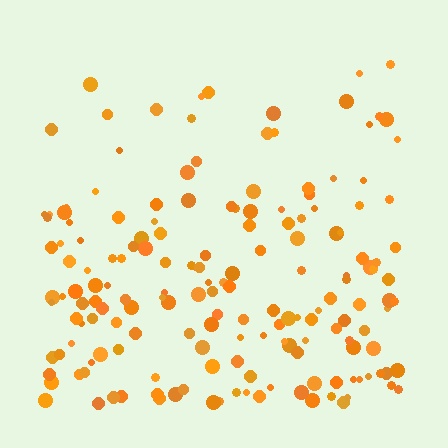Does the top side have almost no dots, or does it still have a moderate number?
Still a moderate number, just noticeably fewer than the bottom.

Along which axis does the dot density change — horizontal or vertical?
Vertical.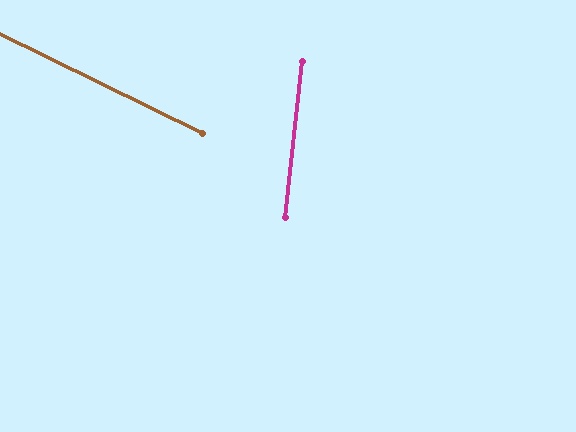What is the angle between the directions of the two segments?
Approximately 70 degrees.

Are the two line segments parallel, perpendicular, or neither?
Neither parallel nor perpendicular — they differ by about 70°.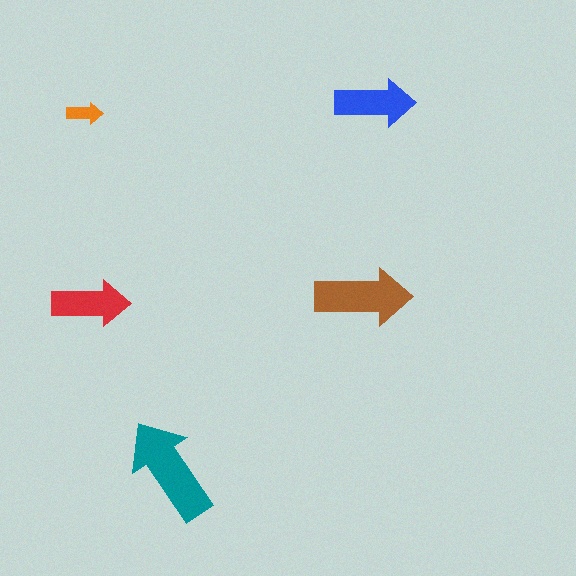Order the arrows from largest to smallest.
the teal one, the brown one, the blue one, the red one, the orange one.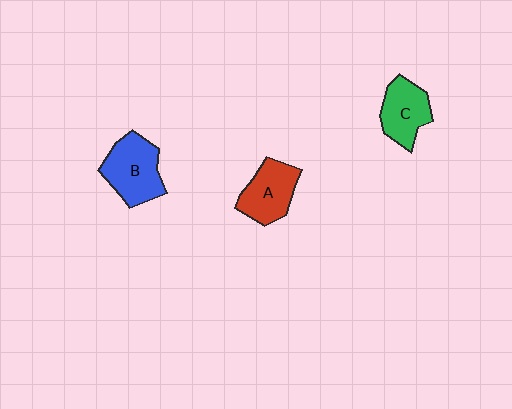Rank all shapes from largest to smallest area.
From largest to smallest: B (blue), A (red), C (green).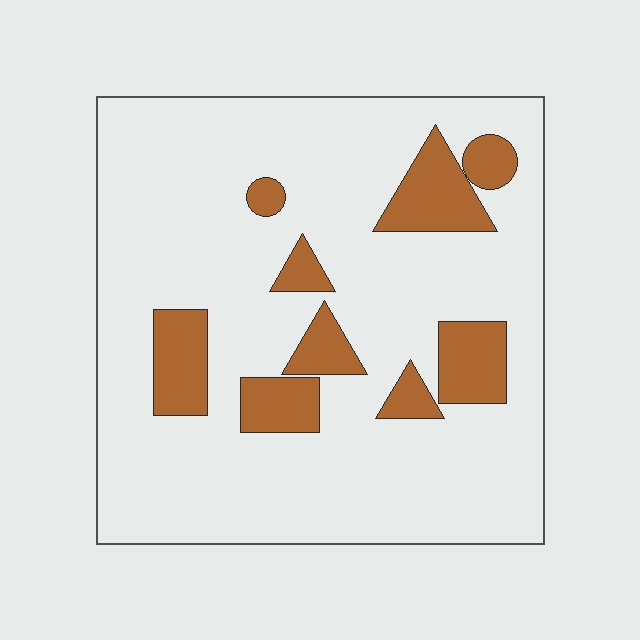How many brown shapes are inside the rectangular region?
9.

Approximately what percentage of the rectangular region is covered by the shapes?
Approximately 15%.